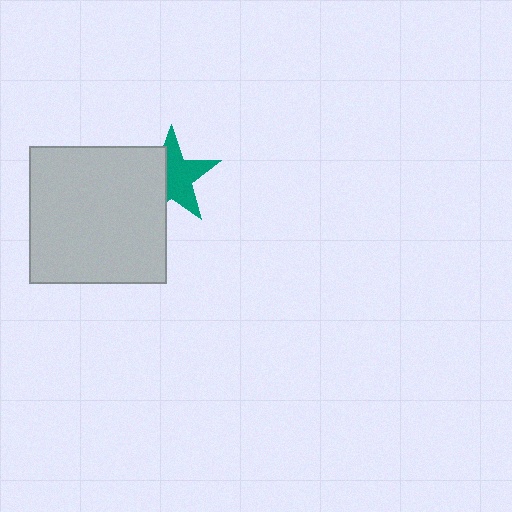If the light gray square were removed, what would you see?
You would see the complete teal star.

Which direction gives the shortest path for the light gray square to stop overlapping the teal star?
Moving left gives the shortest separation.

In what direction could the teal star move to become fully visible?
The teal star could move right. That would shift it out from behind the light gray square entirely.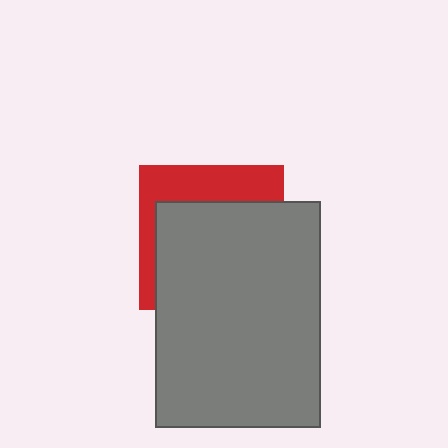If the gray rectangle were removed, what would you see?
You would see the complete red square.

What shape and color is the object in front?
The object in front is a gray rectangle.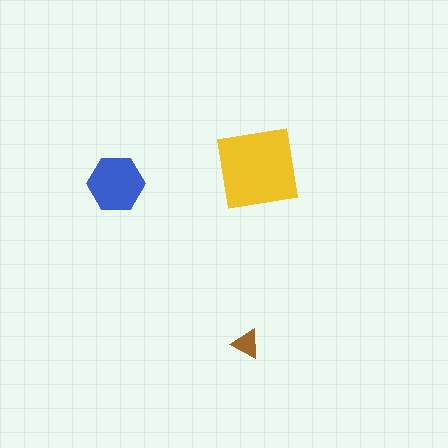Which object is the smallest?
The brown triangle.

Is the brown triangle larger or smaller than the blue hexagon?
Smaller.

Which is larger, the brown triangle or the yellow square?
The yellow square.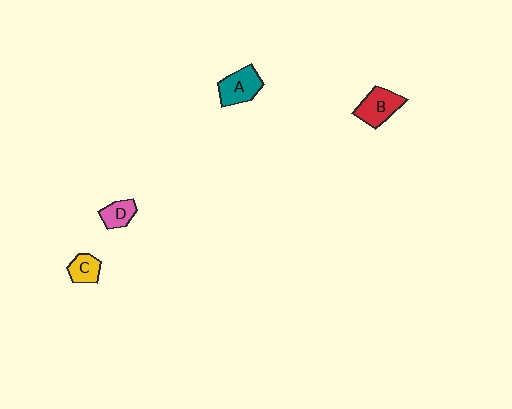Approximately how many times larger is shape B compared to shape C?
Approximately 1.6 times.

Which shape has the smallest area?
Shape D (pink).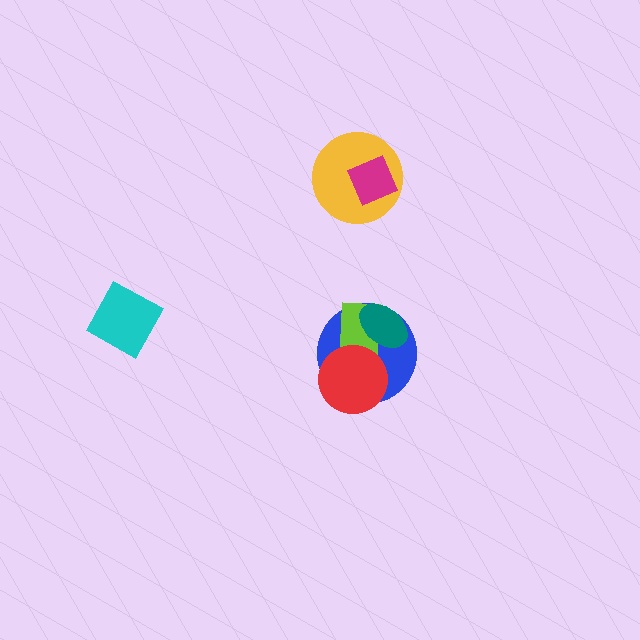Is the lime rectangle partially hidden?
Yes, it is partially covered by another shape.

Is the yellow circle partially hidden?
Yes, it is partially covered by another shape.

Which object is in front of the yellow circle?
The magenta diamond is in front of the yellow circle.